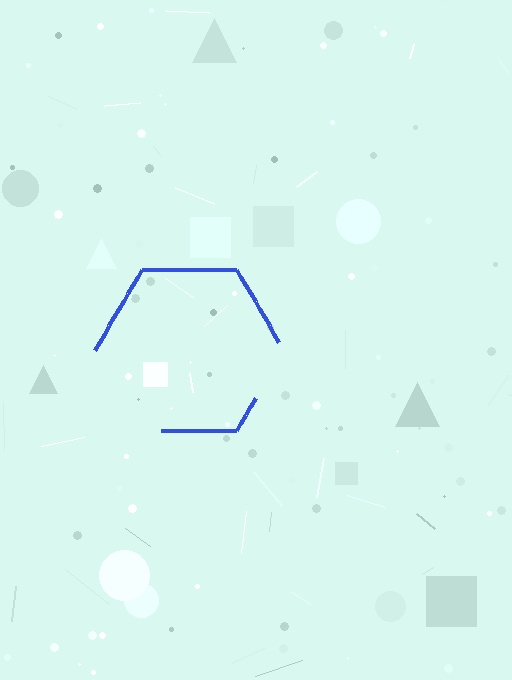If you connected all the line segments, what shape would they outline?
They would outline a hexagon.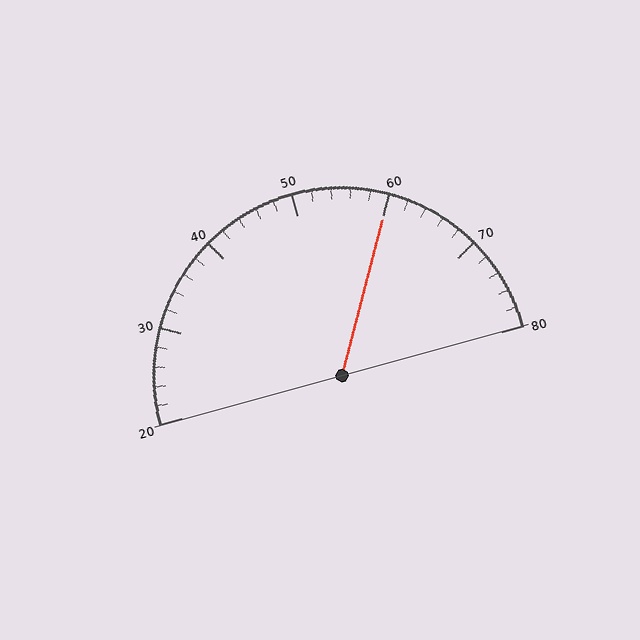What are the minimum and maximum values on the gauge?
The gauge ranges from 20 to 80.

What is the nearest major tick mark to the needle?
The nearest major tick mark is 60.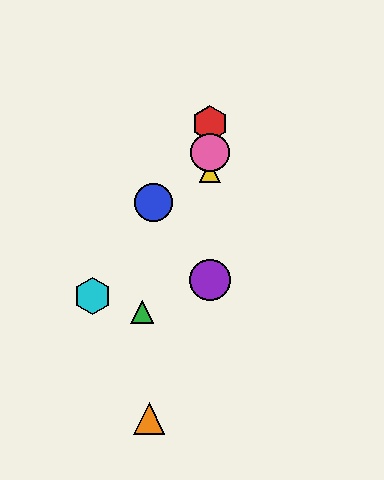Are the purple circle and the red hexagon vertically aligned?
Yes, both are at x≈210.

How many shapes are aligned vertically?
4 shapes (the red hexagon, the yellow triangle, the purple circle, the pink circle) are aligned vertically.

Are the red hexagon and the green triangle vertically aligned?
No, the red hexagon is at x≈210 and the green triangle is at x≈142.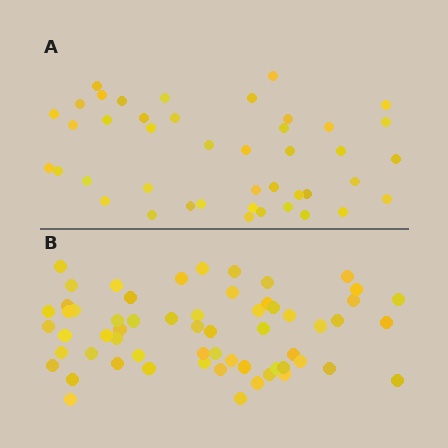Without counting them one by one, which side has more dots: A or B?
Region B (the bottom region) has more dots.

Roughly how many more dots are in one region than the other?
Region B has approximately 15 more dots than region A.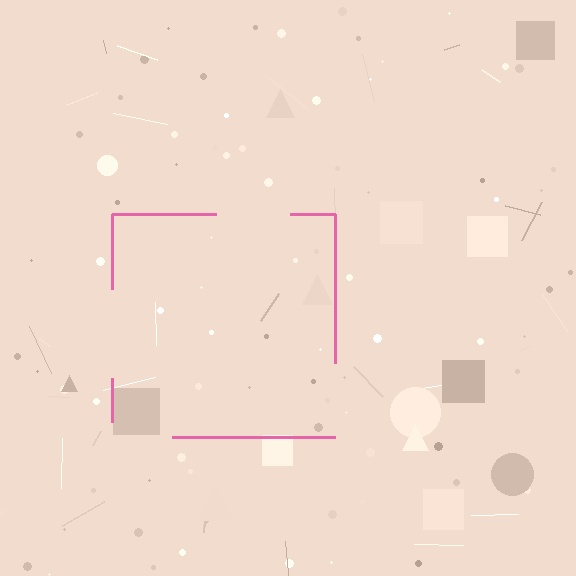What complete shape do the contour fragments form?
The contour fragments form a square.